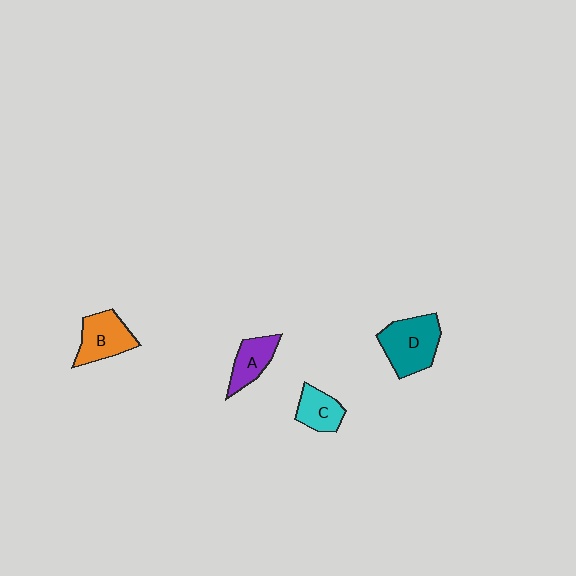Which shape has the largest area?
Shape D (teal).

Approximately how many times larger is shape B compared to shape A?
Approximately 1.3 times.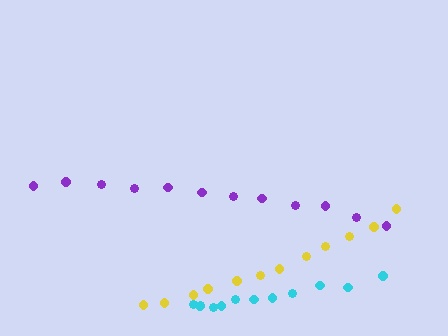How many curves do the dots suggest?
There are 3 distinct paths.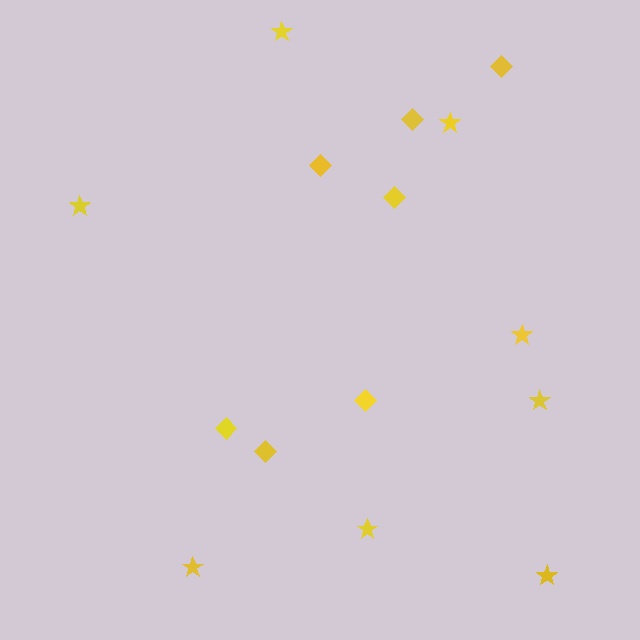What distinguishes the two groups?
There are 2 groups: one group of diamonds (7) and one group of stars (8).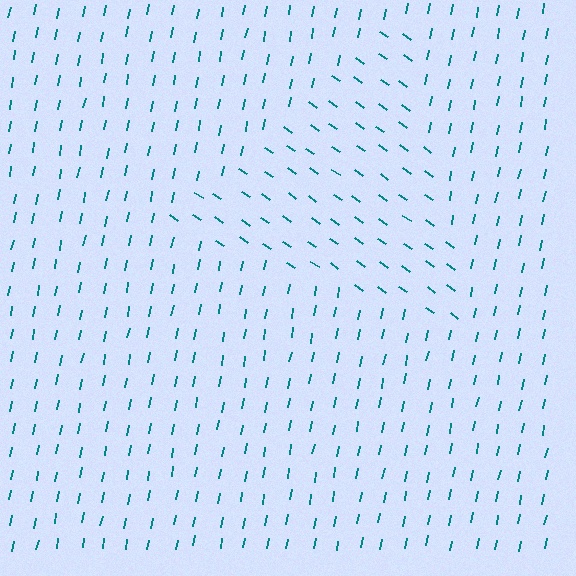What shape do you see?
I see a triangle.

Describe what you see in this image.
The image is filled with small teal line segments. A triangle region in the image has lines oriented differently from the surrounding lines, creating a visible texture boundary.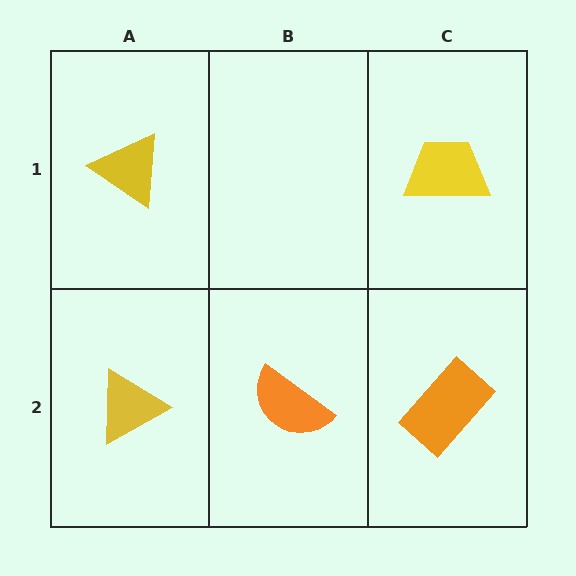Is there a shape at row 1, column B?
No, that cell is empty.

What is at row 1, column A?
A yellow triangle.